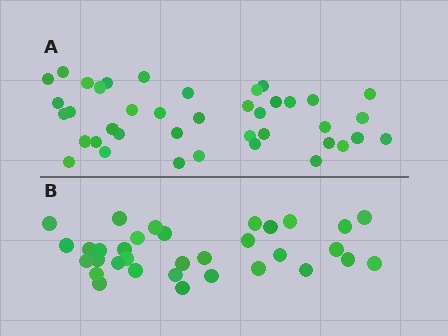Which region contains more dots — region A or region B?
Region A (the top region) has more dots.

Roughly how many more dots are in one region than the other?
Region A has roughly 8 or so more dots than region B.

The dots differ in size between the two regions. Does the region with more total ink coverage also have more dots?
No. Region B has more total ink coverage because its dots are larger, but region A actually contains more individual dots. Total area can be misleading — the number of items is what matters here.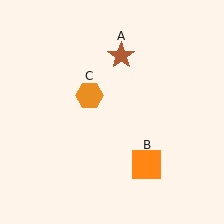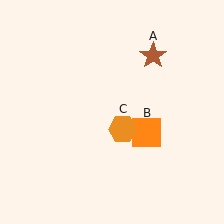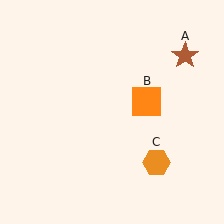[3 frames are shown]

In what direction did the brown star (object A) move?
The brown star (object A) moved right.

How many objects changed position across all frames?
3 objects changed position: brown star (object A), orange square (object B), orange hexagon (object C).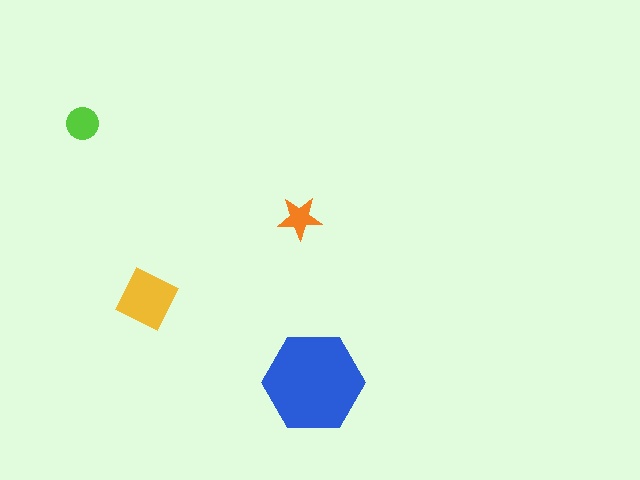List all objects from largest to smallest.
The blue hexagon, the yellow diamond, the lime circle, the orange star.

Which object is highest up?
The lime circle is topmost.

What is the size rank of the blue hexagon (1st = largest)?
1st.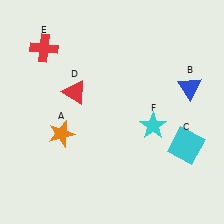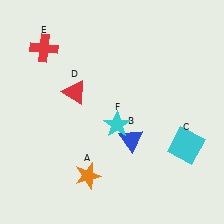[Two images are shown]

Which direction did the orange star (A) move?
The orange star (A) moved down.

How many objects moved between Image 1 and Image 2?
3 objects moved between the two images.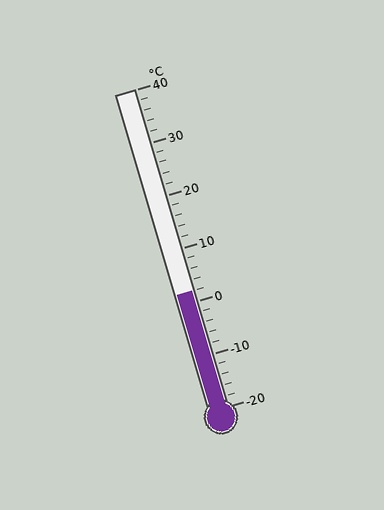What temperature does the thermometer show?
The thermometer shows approximately 2°C.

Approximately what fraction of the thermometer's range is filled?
The thermometer is filled to approximately 35% of its range.